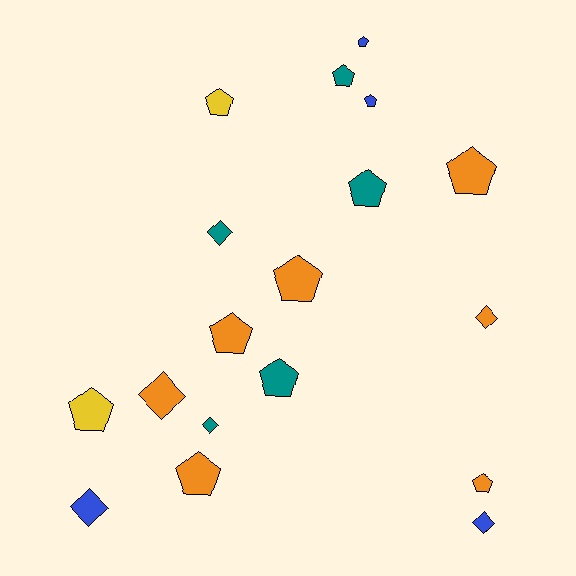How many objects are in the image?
There are 18 objects.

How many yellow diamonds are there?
There are no yellow diamonds.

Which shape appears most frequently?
Pentagon, with 12 objects.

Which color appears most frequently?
Orange, with 7 objects.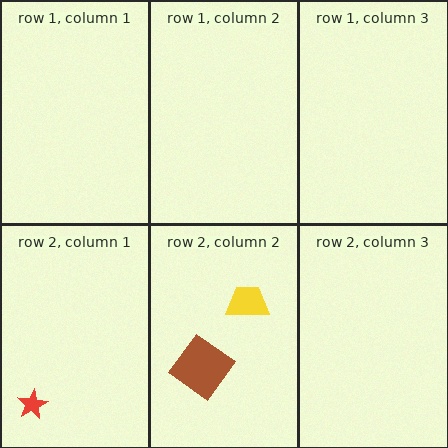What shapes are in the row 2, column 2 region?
The brown diamond, the yellow trapezoid.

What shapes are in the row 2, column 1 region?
The red star.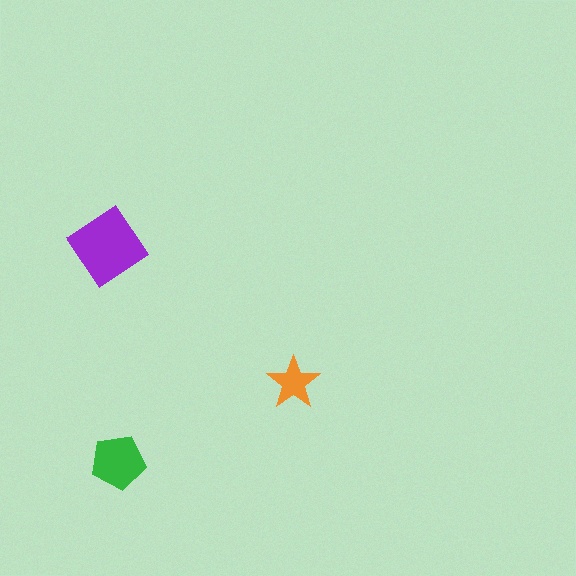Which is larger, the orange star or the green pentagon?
The green pentagon.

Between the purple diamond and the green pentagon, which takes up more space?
The purple diamond.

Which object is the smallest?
The orange star.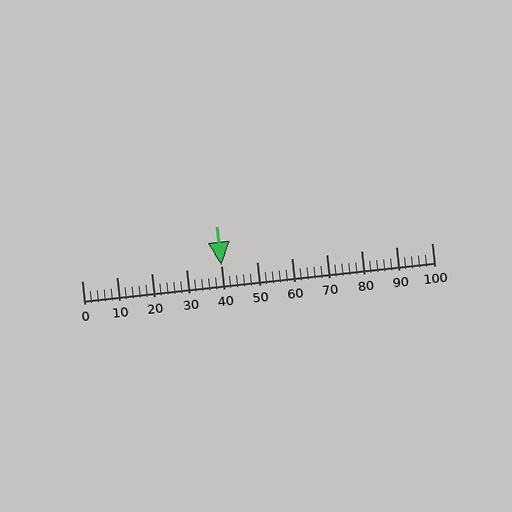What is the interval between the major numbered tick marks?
The major tick marks are spaced 10 units apart.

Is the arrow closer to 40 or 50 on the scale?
The arrow is closer to 40.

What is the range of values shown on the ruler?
The ruler shows values from 0 to 100.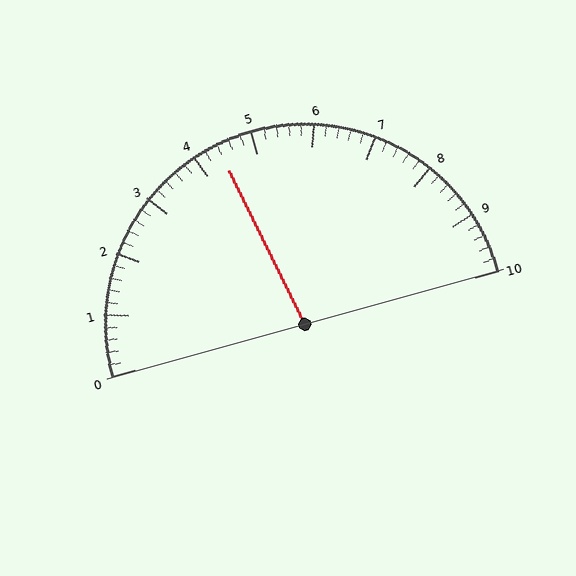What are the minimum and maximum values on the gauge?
The gauge ranges from 0 to 10.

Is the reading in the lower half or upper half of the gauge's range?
The reading is in the lower half of the range (0 to 10).